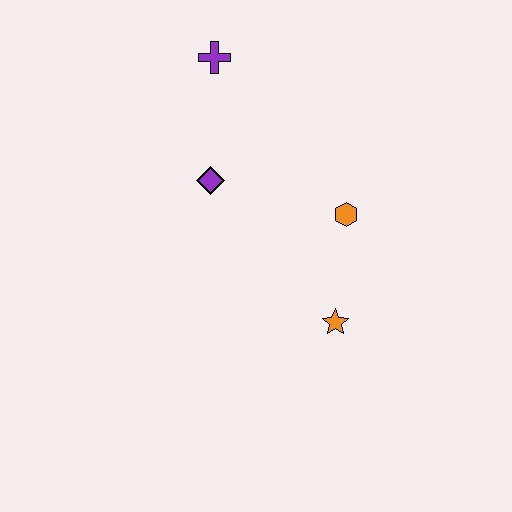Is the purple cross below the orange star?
No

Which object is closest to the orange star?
The orange hexagon is closest to the orange star.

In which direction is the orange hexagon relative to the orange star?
The orange hexagon is above the orange star.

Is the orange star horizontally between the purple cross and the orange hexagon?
Yes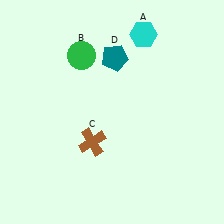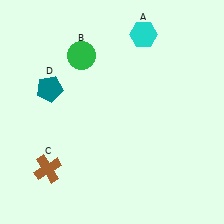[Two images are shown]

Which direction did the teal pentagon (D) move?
The teal pentagon (D) moved left.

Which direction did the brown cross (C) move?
The brown cross (C) moved left.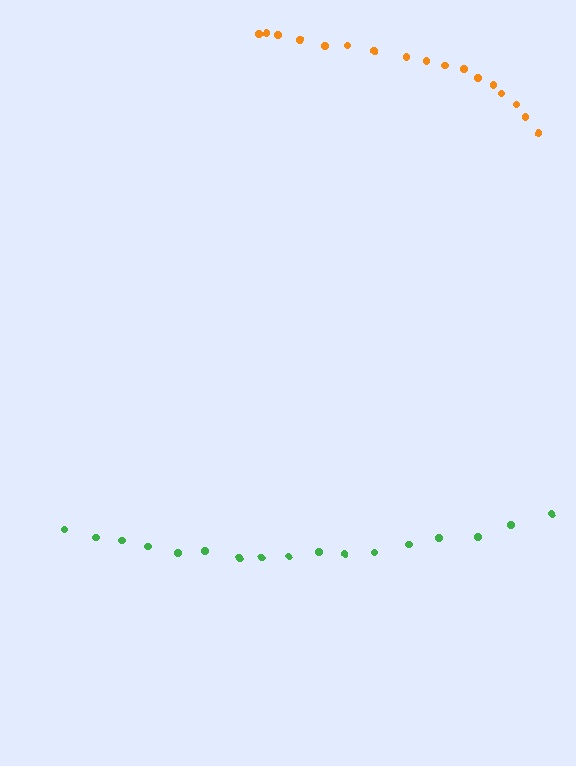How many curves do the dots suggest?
There are 2 distinct paths.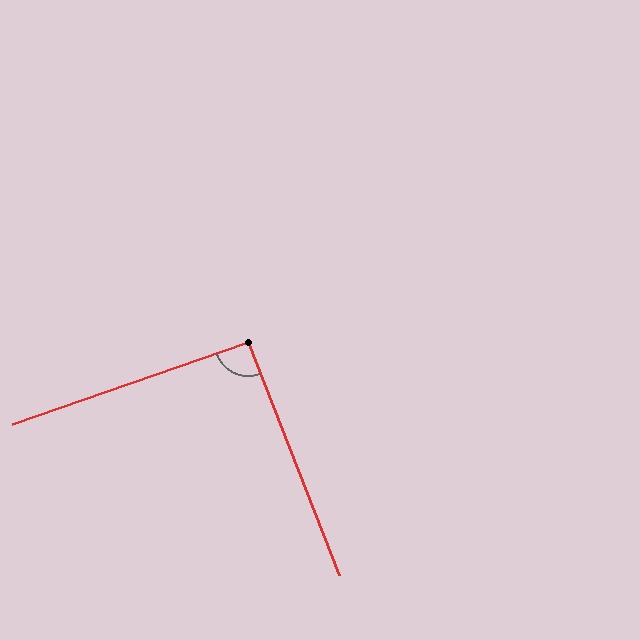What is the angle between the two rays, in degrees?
Approximately 92 degrees.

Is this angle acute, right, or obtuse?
It is approximately a right angle.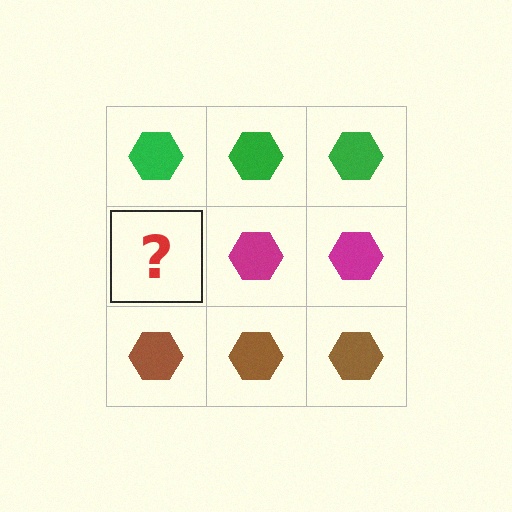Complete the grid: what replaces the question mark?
The question mark should be replaced with a magenta hexagon.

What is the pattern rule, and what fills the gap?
The rule is that each row has a consistent color. The gap should be filled with a magenta hexagon.